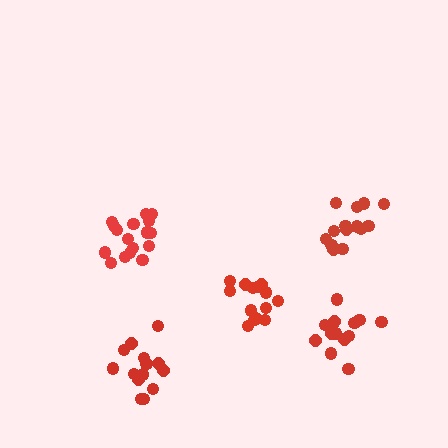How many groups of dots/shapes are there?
There are 5 groups.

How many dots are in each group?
Group 1: 14 dots, Group 2: 14 dots, Group 3: 17 dots, Group 4: 14 dots, Group 5: 14 dots (73 total).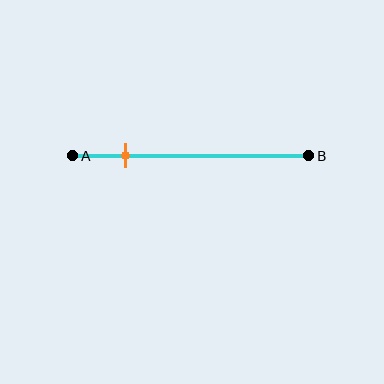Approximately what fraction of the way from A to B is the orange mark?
The orange mark is approximately 20% of the way from A to B.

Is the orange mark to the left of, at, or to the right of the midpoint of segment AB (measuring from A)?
The orange mark is to the left of the midpoint of segment AB.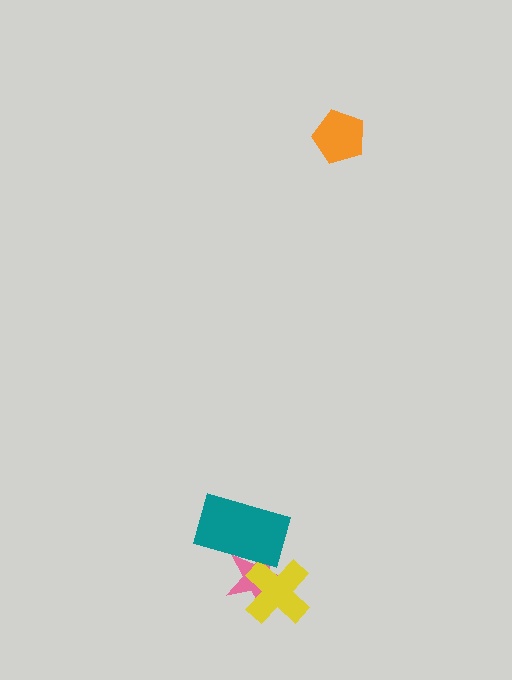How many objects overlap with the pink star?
2 objects overlap with the pink star.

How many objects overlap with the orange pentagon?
0 objects overlap with the orange pentagon.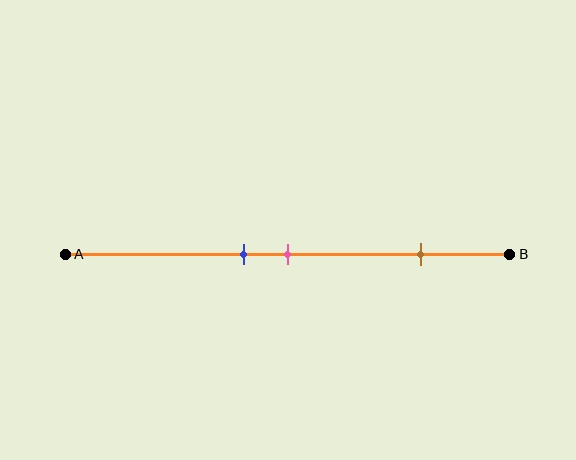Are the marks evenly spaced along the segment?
No, the marks are not evenly spaced.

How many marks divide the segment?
There are 3 marks dividing the segment.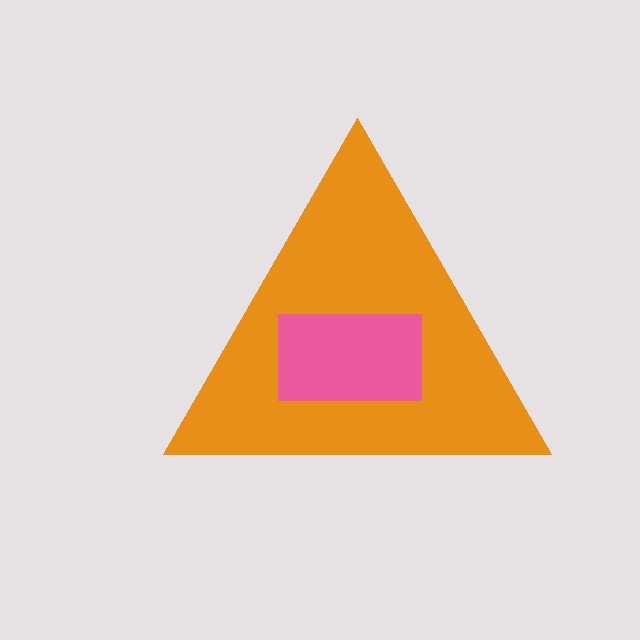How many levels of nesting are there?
2.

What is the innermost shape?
The pink rectangle.